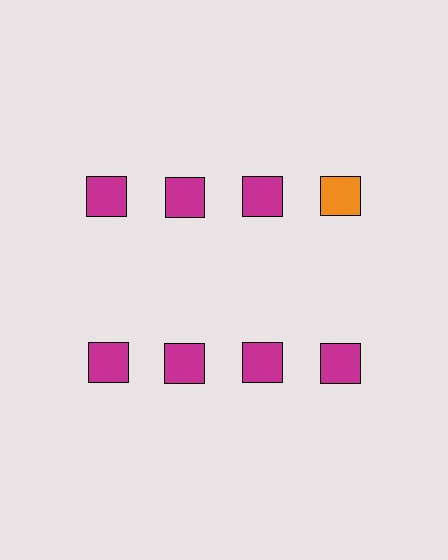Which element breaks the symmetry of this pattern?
The orange square in the top row, second from right column breaks the symmetry. All other shapes are magenta squares.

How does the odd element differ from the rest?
It has a different color: orange instead of magenta.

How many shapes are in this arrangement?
There are 8 shapes arranged in a grid pattern.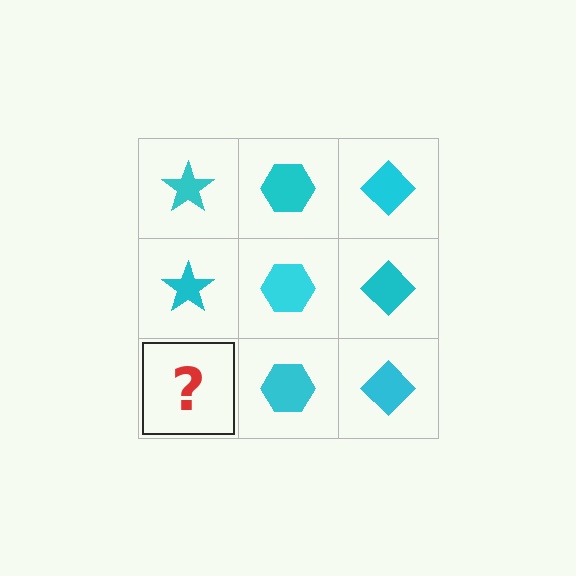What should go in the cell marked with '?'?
The missing cell should contain a cyan star.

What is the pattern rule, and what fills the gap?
The rule is that each column has a consistent shape. The gap should be filled with a cyan star.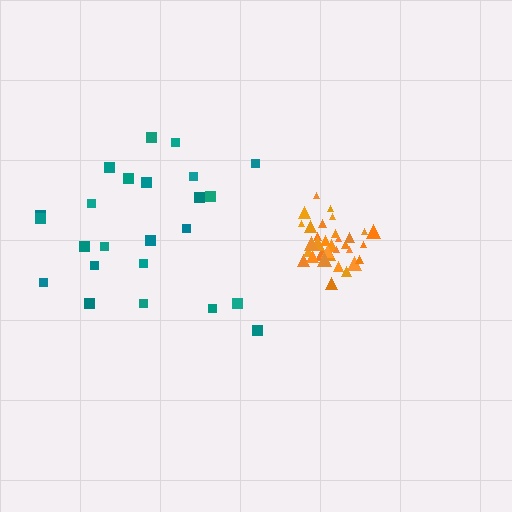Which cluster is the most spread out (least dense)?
Teal.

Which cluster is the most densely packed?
Orange.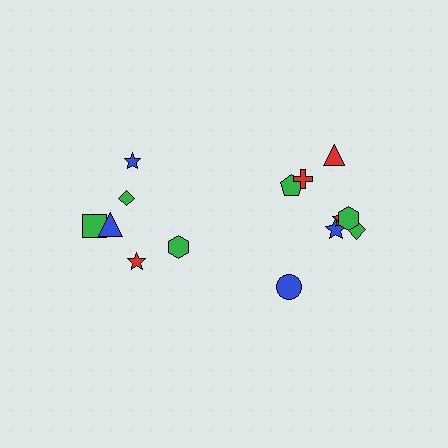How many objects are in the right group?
There are 8 objects.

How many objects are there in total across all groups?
There are 14 objects.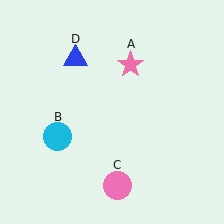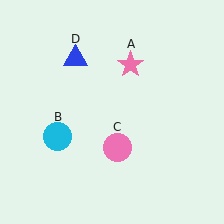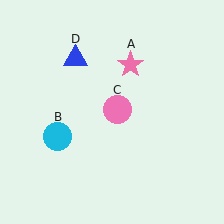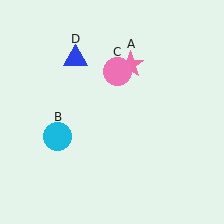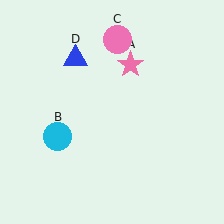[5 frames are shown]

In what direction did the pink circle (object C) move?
The pink circle (object C) moved up.